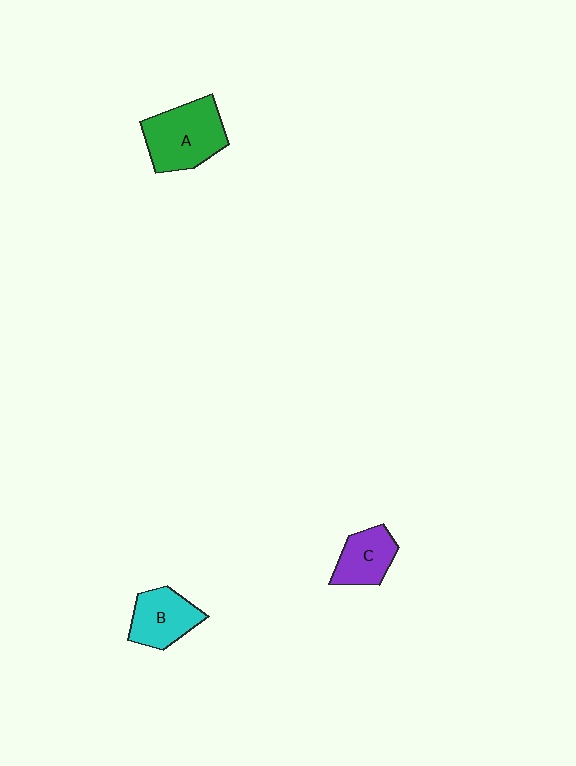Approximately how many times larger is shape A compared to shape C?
Approximately 1.6 times.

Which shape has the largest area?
Shape A (green).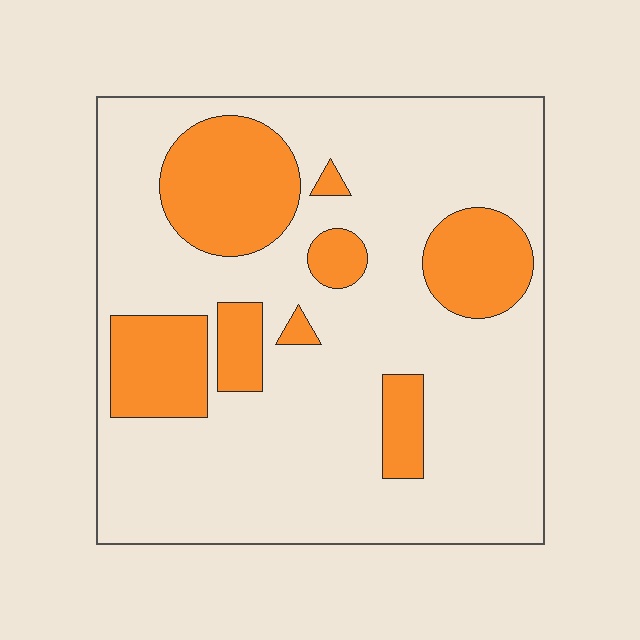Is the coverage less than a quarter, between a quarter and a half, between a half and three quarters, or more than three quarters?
Less than a quarter.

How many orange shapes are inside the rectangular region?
8.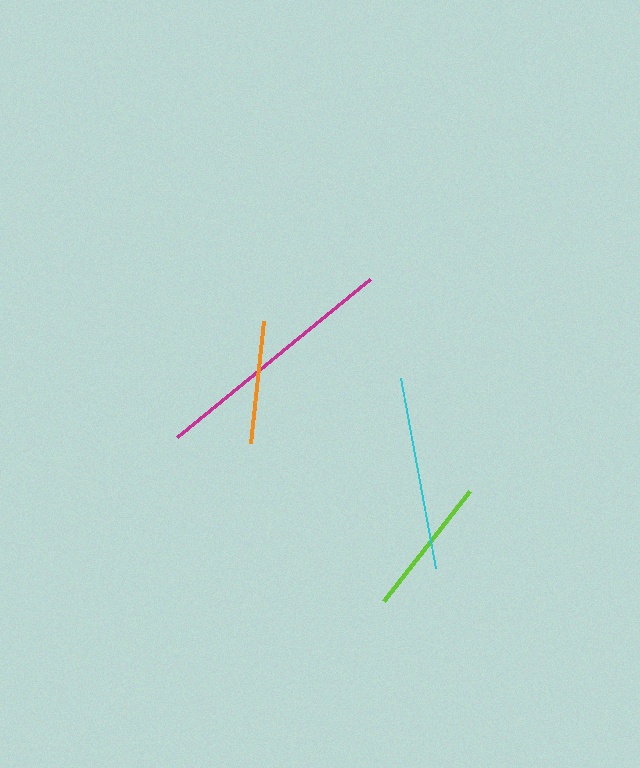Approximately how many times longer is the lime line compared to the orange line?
The lime line is approximately 1.1 times the length of the orange line.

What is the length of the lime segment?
The lime segment is approximately 139 pixels long.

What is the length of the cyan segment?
The cyan segment is approximately 193 pixels long.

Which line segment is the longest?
The magenta line is the longest at approximately 249 pixels.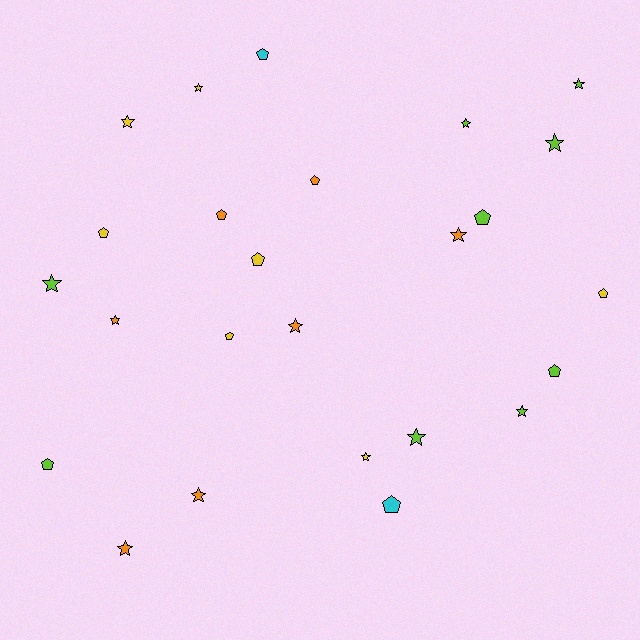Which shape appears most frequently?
Star, with 14 objects.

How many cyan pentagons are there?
There are 2 cyan pentagons.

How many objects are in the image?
There are 25 objects.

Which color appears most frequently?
Lime, with 9 objects.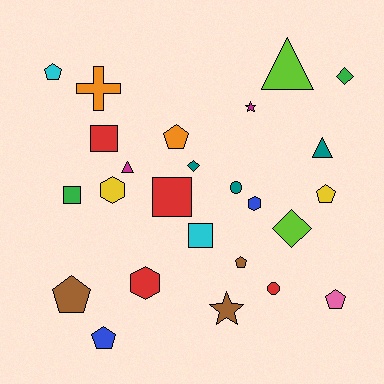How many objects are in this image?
There are 25 objects.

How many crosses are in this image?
There is 1 cross.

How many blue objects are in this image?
There are 2 blue objects.